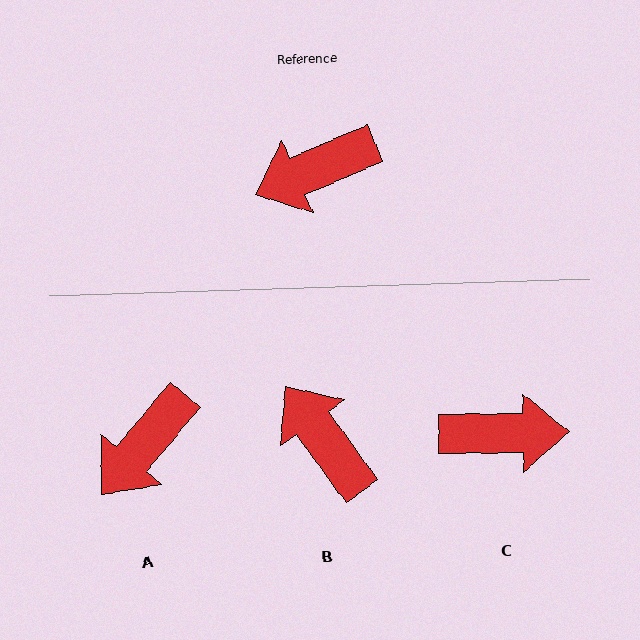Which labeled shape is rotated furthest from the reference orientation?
C, about 158 degrees away.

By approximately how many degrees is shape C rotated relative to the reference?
Approximately 158 degrees counter-clockwise.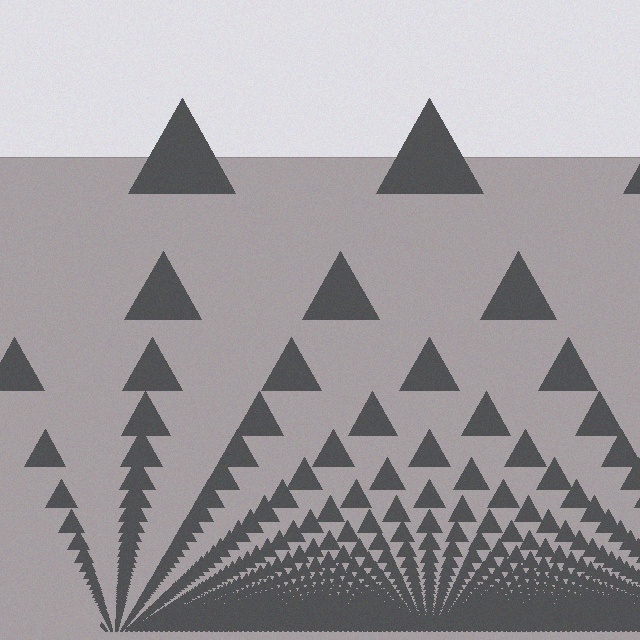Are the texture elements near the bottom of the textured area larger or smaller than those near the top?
Smaller. The gradient is inverted — elements near the bottom are smaller and denser.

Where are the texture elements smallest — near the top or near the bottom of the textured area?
Near the bottom.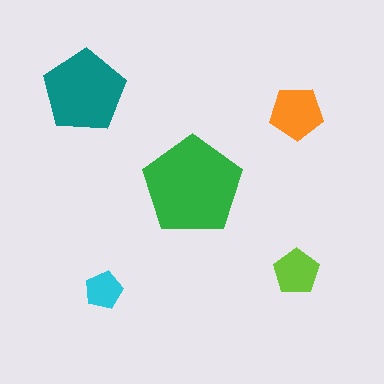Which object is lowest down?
The cyan pentagon is bottommost.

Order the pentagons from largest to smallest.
the green one, the teal one, the orange one, the lime one, the cyan one.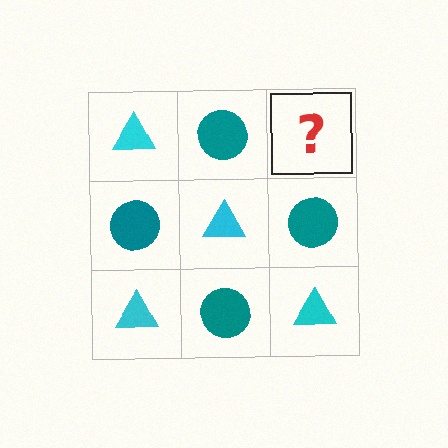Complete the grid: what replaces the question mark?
The question mark should be replaced with a cyan triangle.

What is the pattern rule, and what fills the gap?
The rule is that it alternates cyan triangle and teal circle in a checkerboard pattern. The gap should be filled with a cyan triangle.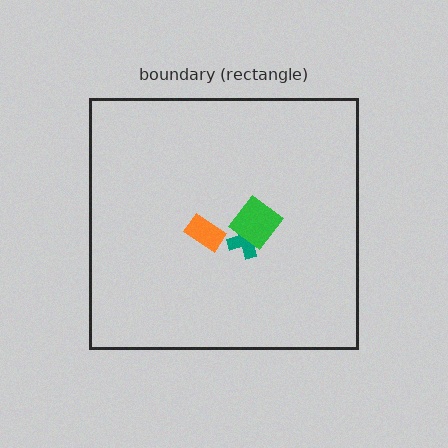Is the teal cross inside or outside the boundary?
Inside.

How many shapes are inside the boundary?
3 inside, 0 outside.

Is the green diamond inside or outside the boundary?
Inside.